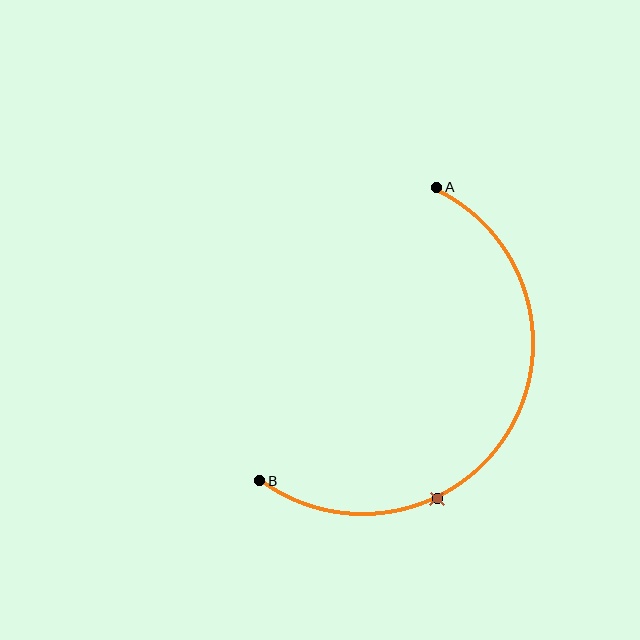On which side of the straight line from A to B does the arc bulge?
The arc bulges to the right of the straight line connecting A and B.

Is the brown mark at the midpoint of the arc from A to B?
No. The brown mark lies on the arc but is closer to endpoint B. The arc midpoint would be at the point on the curve equidistant along the arc from both A and B.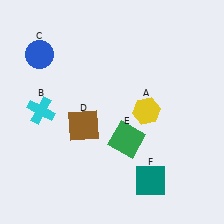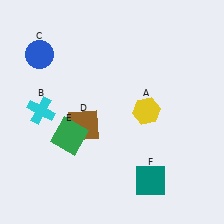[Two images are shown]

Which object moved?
The green square (E) moved left.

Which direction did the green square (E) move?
The green square (E) moved left.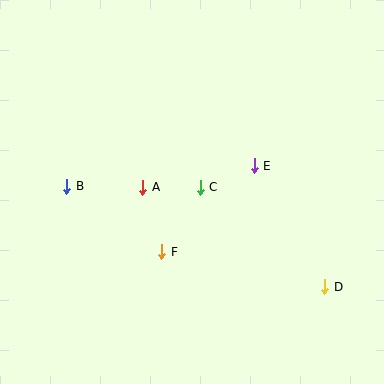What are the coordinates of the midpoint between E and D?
The midpoint between E and D is at (289, 226).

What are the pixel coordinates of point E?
Point E is at (254, 166).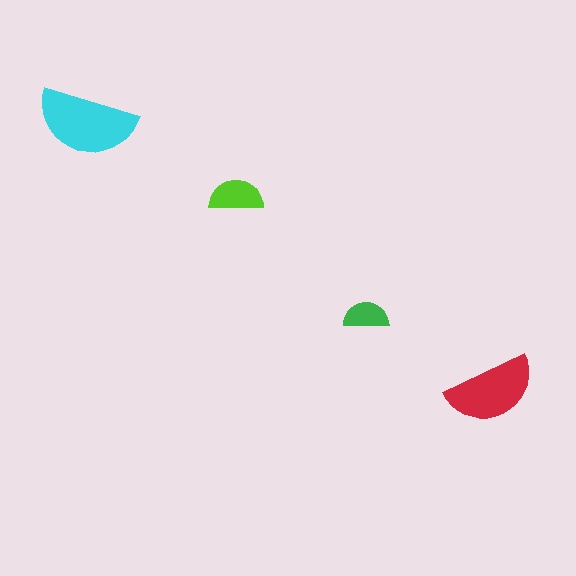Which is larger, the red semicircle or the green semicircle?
The red one.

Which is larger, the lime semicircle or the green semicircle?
The lime one.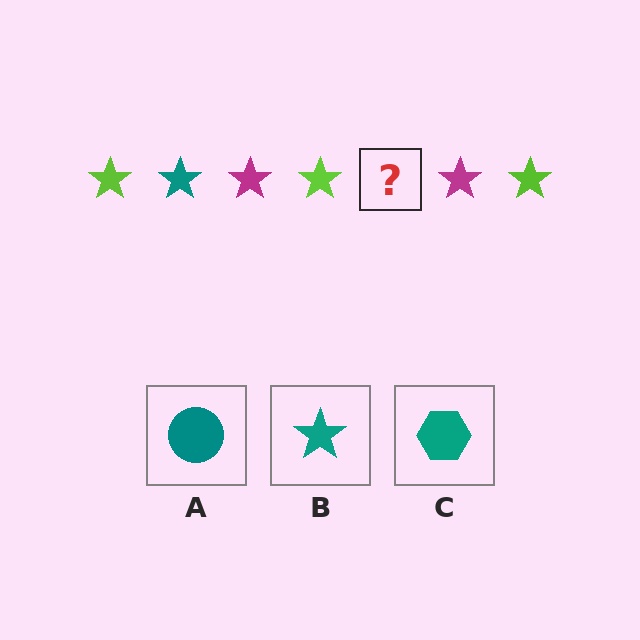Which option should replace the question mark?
Option B.